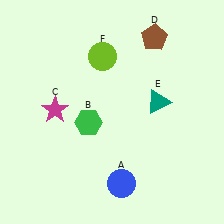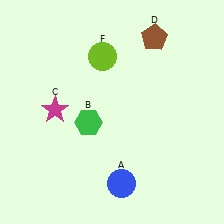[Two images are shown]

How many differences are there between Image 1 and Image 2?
There is 1 difference between the two images.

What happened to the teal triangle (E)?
The teal triangle (E) was removed in Image 2. It was in the top-right area of Image 1.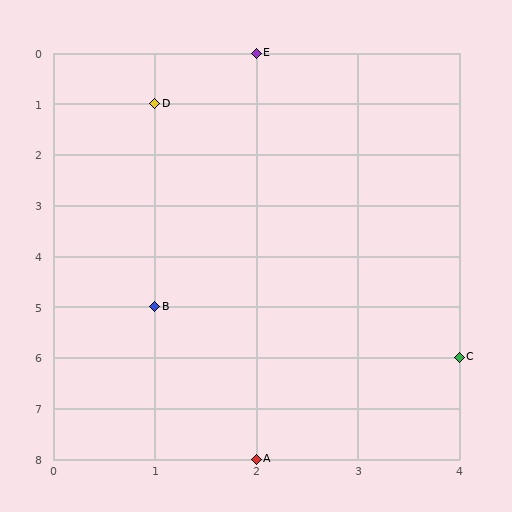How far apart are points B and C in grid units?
Points B and C are 3 columns and 1 row apart (about 3.2 grid units diagonally).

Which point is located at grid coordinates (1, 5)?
Point B is at (1, 5).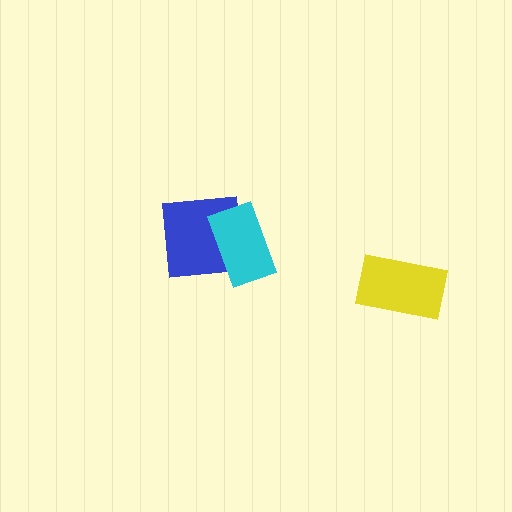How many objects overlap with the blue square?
1 object overlaps with the blue square.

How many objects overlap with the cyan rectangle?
1 object overlaps with the cyan rectangle.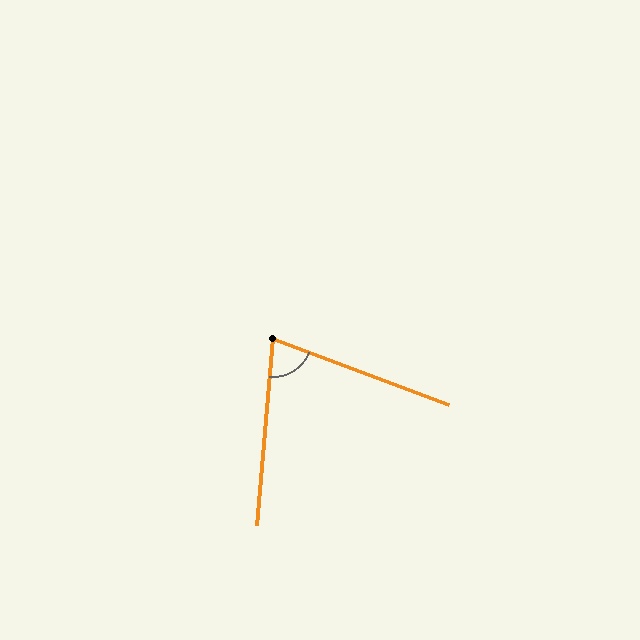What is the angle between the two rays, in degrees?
Approximately 74 degrees.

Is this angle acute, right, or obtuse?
It is acute.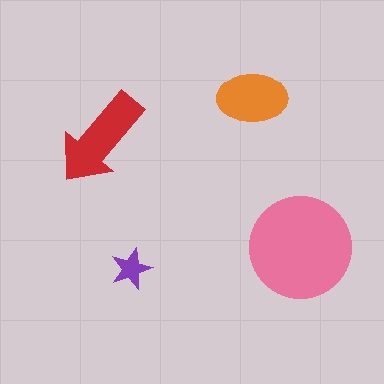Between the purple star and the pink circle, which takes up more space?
The pink circle.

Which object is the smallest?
The purple star.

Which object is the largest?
The pink circle.